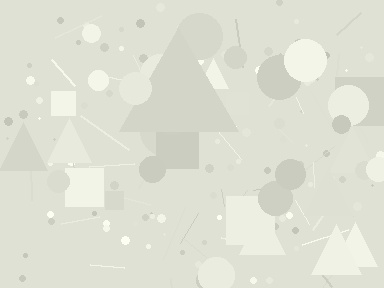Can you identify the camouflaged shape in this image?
The camouflaged shape is a triangle.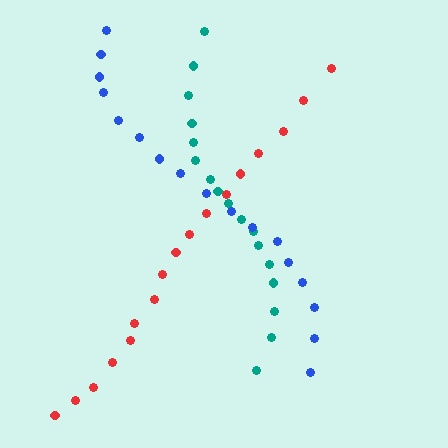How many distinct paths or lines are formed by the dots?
There are 3 distinct paths.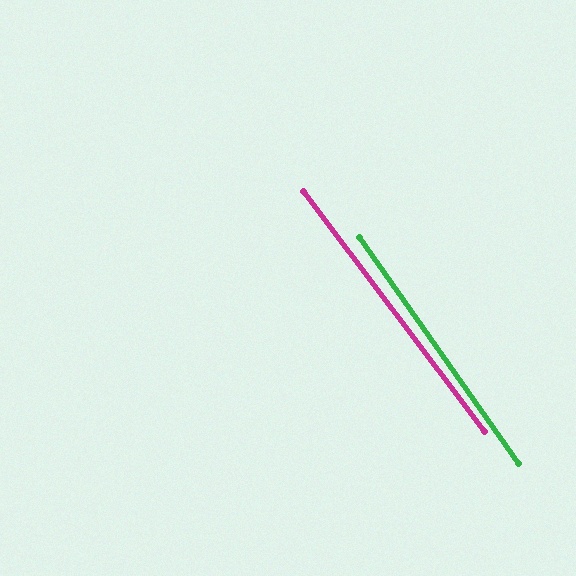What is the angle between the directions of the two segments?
Approximately 2 degrees.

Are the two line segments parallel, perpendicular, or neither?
Parallel — their directions differ by only 1.9°.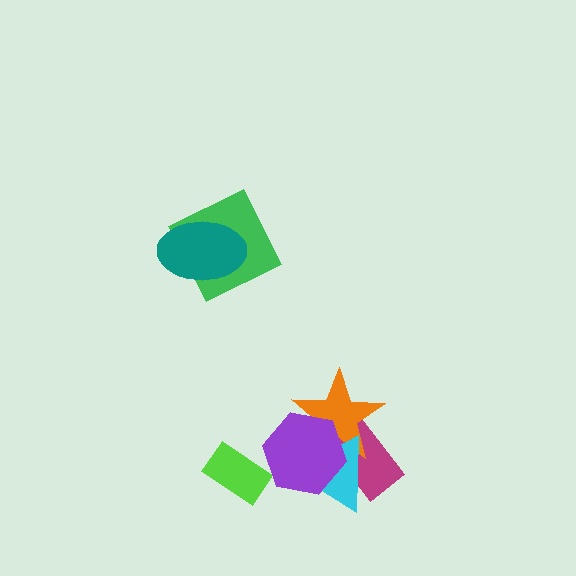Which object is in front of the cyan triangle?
The purple hexagon is in front of the cyan triangle.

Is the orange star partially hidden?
Yes, it is partially covered by another shape.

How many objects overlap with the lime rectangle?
0 objects overlap with the lime rectangle.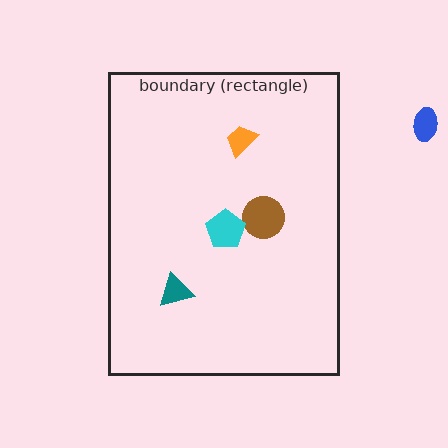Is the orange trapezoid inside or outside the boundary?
Inside.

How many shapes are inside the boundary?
4 inside, 1 outside.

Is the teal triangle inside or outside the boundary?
Inside.